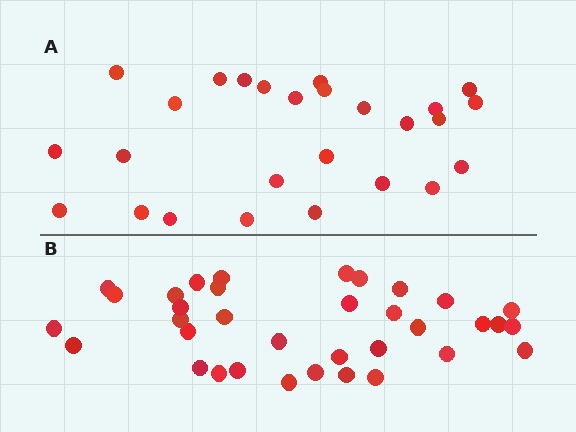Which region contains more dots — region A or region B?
Region B (the bottom region) has more dots.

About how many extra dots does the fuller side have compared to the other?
Region B has roughly 8 or so more dots than region A.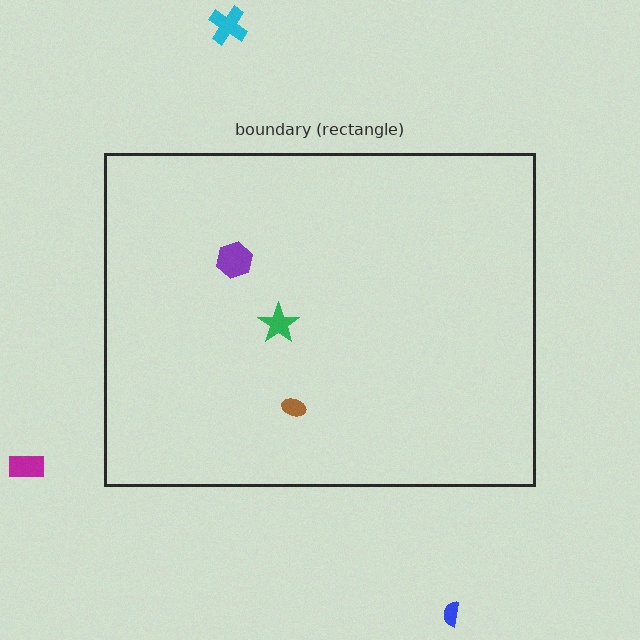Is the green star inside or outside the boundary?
Inside.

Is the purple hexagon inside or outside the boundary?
Inside.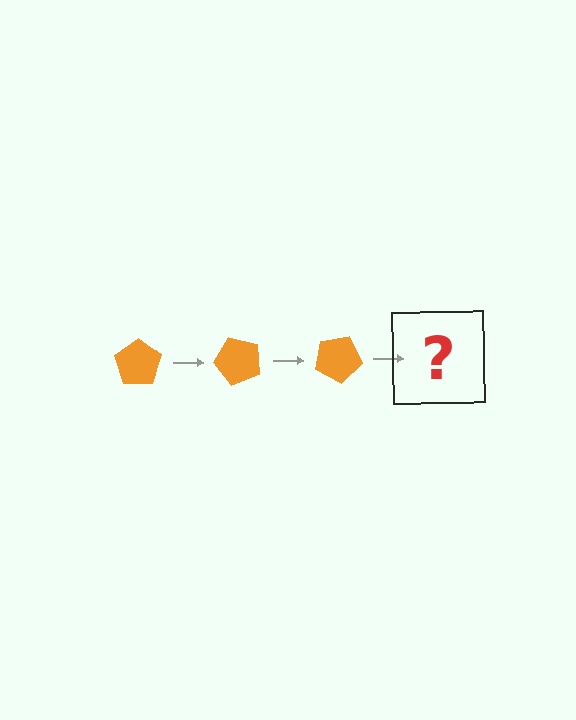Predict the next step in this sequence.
The next step is an orange pentagon rotated 150 degrees.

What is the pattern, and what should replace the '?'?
The pattern is that the pentagon rotates 50 degrees each step. The '?' should be an orange pentagon rotated 150 degrees.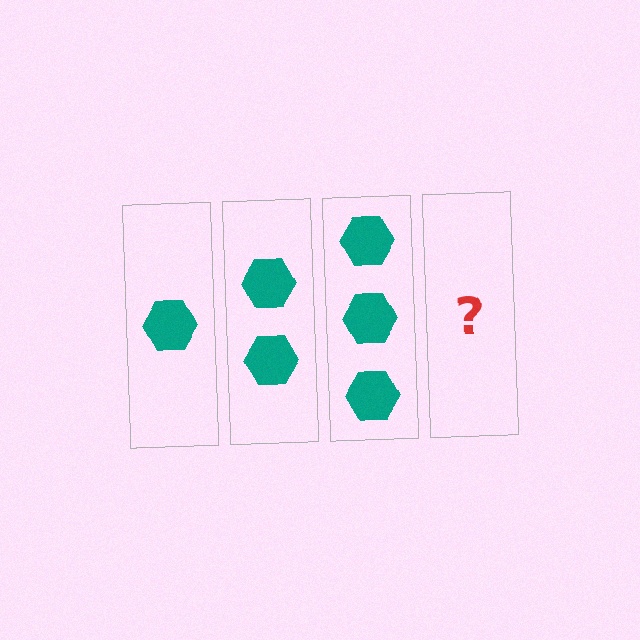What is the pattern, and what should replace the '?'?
The pattern is that each step adds one more hexagon. The '?' should be 4 hexagons.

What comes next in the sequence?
The next element should be 4 hexagons.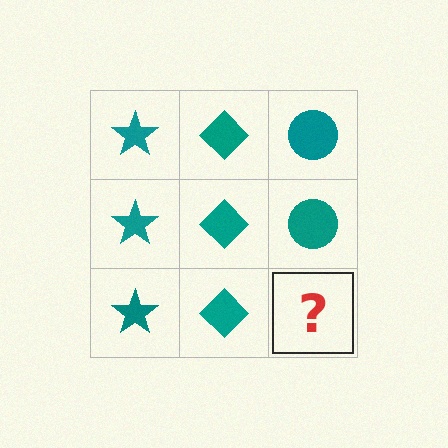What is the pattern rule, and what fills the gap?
The rule is that each column has a consistent shape. The gap should be filled with a teal circle.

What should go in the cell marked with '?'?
The missing cell should contain a teal circle.